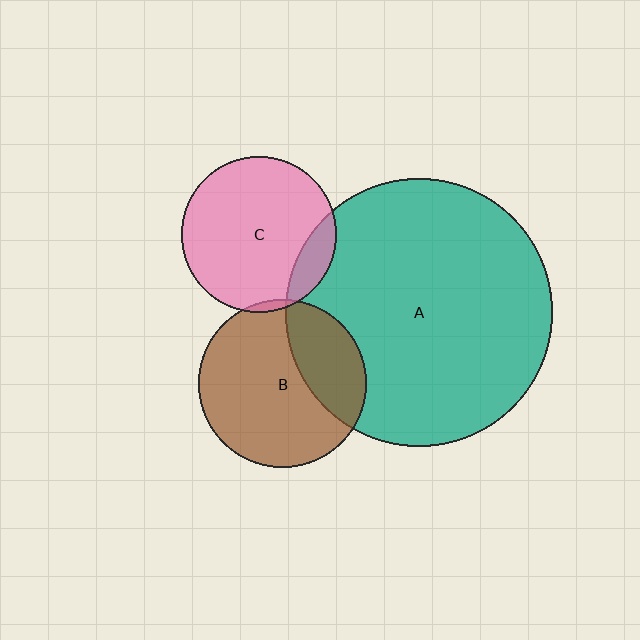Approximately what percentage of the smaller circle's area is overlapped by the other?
Approximately 30%.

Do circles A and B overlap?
Yes.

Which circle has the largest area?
Circle A (teal).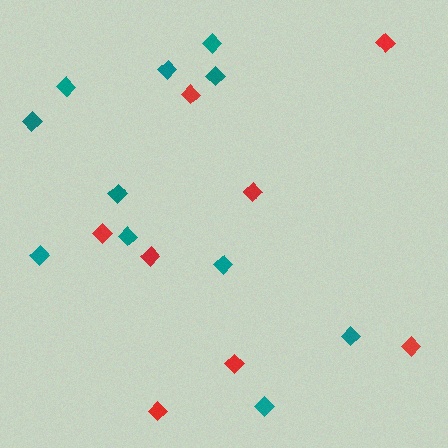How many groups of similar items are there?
There are 2 groups: one group of teal diamonds (11) and one group of red diamonds (8).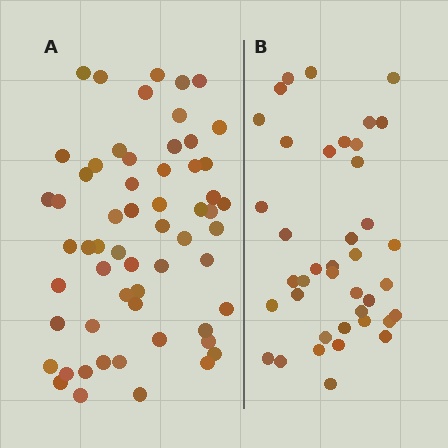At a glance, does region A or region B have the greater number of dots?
Region A (the left region) has more dots.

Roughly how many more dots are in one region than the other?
Region A has approximately 20 more dots than region B.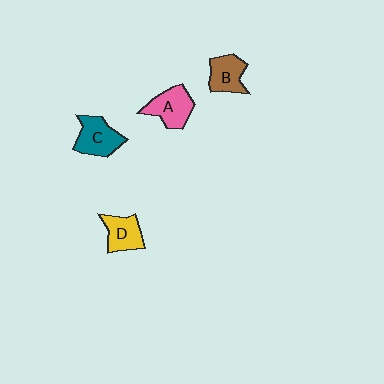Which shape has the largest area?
Shape C (teal).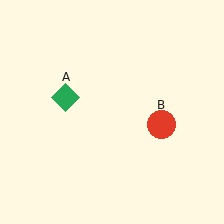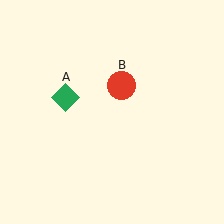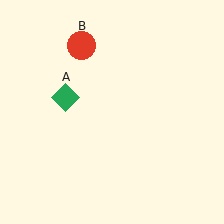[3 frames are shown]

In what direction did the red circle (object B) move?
The red circle (object B) moved up and to the left.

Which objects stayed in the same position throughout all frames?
Green diamond (object A) remained stationary.